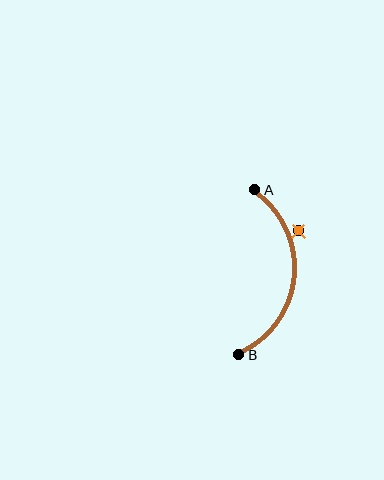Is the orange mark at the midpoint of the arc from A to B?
No — the orange mark does not lie on the arc at all. It sits slightly outside the curve.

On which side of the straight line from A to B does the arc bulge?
The arc bulges to the right of the straight line connecting A and B.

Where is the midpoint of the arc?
The arc midpoint is the point on the curve farthest from the straight line joining A and B. It sits to the right of that line.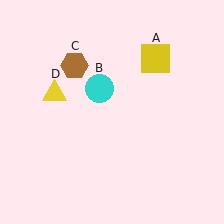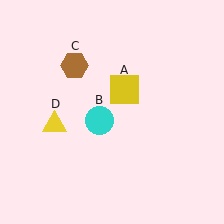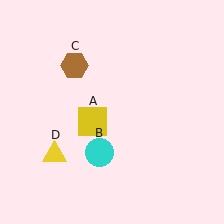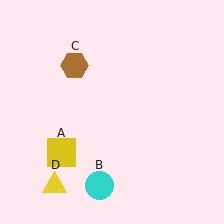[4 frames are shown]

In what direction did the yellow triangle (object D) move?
The yellow triangle (object D) moved down.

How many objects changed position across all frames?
3 objects changed position: yellow square (object A), cyan circle (object B), yellow triangle (object D).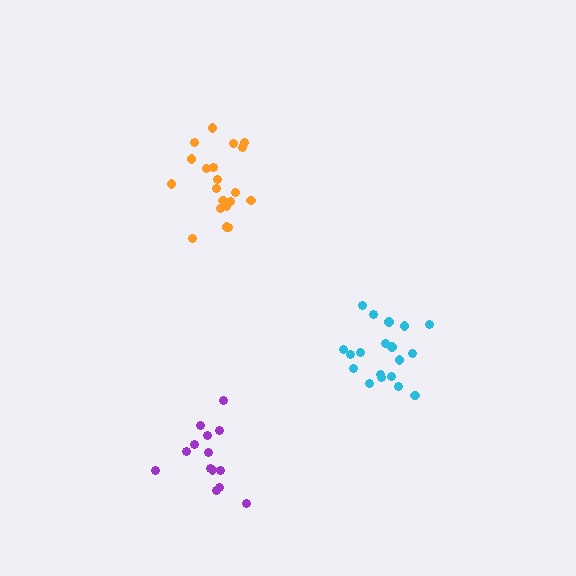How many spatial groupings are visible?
There are 3 spatial groupings.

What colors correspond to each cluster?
The clusters are colored: cyan, purple, orange.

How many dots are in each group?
Group 1: 19 dots, Group 2: 14 dots, Group 3: 20 dots (53 total).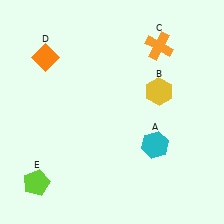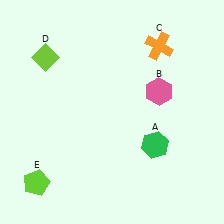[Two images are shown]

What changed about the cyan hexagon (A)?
In Image 1, A is cyan. In Image 2, it changed to green.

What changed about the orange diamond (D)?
In Image 1, D is orange. In Image 2, it changed to lime.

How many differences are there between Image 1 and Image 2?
There are 3 differences between the two images.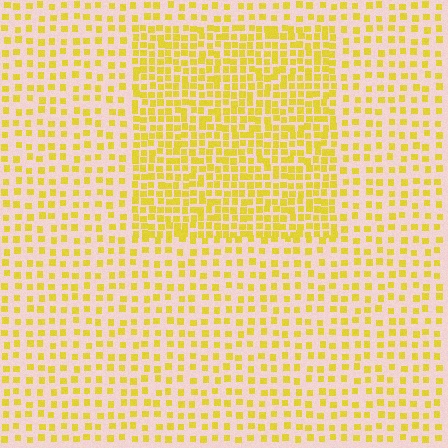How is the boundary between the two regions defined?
The boundary is defined by a change in element density (approximately 2.0x ratio). All elements are the same color, size, and shape.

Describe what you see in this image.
The image contains small yellow elements arranged at two different densities. A rectangle-shaped region is visible where the elements are more densely packed than the surrounding area.